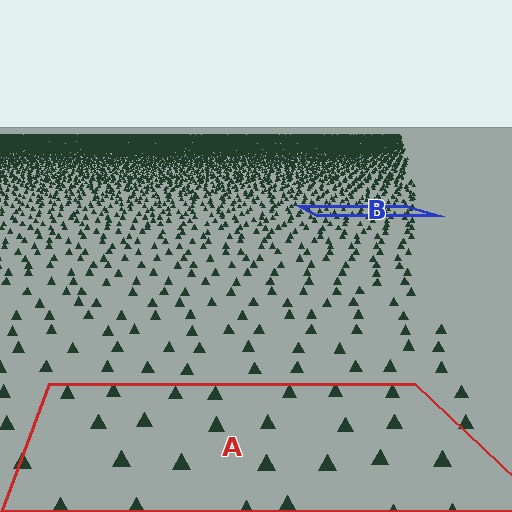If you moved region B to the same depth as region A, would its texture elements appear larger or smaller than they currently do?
They would appear larger. At a closer depth, the same texture elements are projected at a bigger on-screen size.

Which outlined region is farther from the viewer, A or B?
Region B is farther from the viewer — the texture elements inside it appear smaller and more densely packed.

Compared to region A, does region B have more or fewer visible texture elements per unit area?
Region B has more texture elements per unit area — they are packed more densely because it is farther away.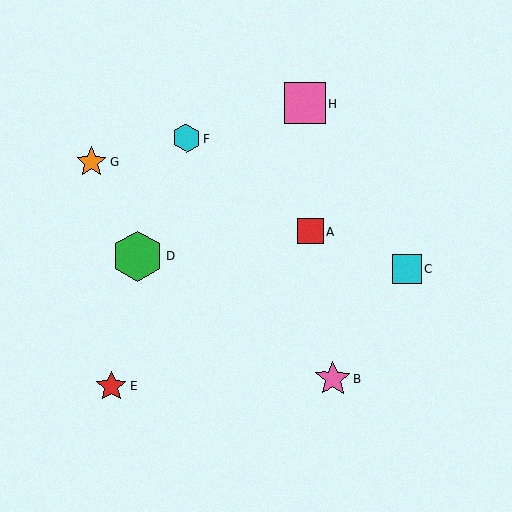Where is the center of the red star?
The center of the red star is at (111, 386).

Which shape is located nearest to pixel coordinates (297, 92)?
The pink square (labeled H) at (305, 104) is nearest to that location.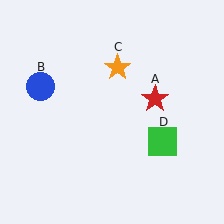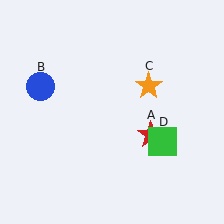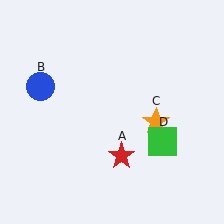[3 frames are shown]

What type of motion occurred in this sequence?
The red star (object A), orange star (object C) rotated clockwise around the center of the scene.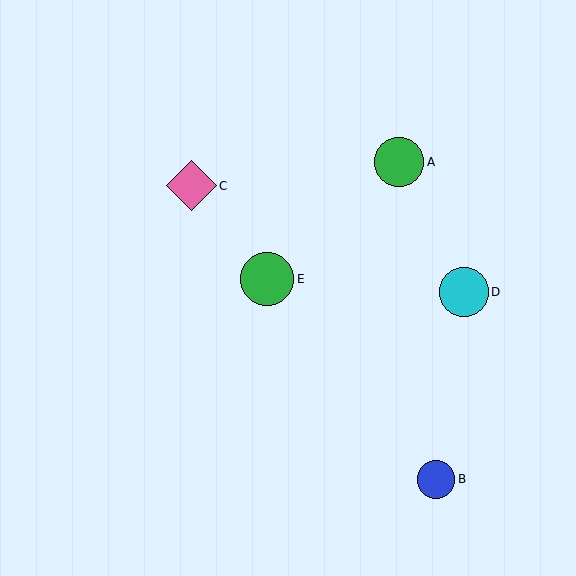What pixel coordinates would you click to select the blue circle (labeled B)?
Click at (436, 479) to select the blue circle B.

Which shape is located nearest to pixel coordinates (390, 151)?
The green circle (labeled A) at (399, 162) is nearest to that location.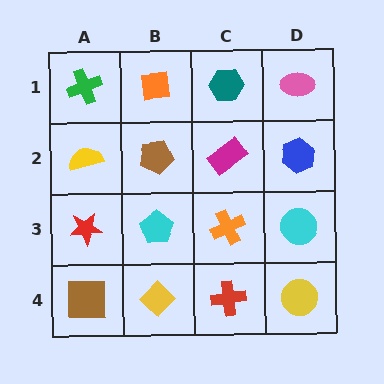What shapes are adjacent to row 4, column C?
An orange cross (row 3, column C), a yellow diamond (row 4, column B), a yellow circle (row 4, column D).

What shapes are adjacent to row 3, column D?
A blue hexagon (row 2, column D), a yellow circle (row 4, column D), an orange cross (row 3, column C).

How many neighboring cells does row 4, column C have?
3.